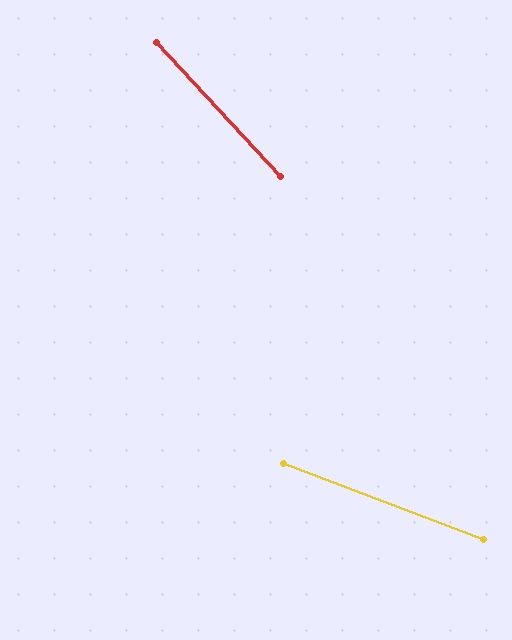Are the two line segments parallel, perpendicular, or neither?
Neither parallel nor perpendicular — they differ by about 26°.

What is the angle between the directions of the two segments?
Approximately 26 degrees.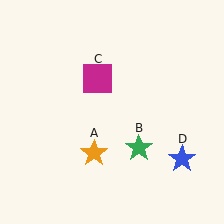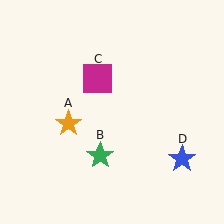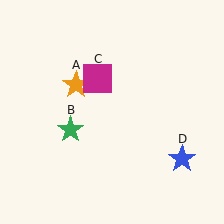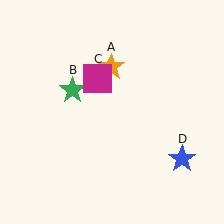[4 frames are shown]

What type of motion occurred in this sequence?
The orange star (object A), green star (object B) rotated clockwise around the center of the scene.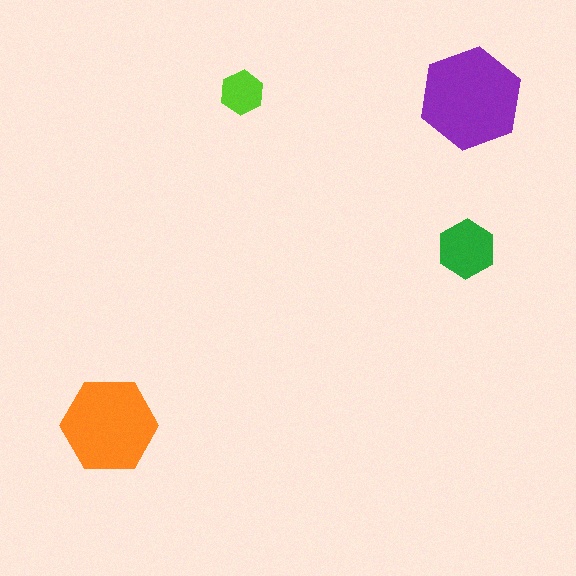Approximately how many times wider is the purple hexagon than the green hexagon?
About 2 times wider.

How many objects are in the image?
There are 4 objects in the image.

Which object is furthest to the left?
The orange hexagon is leftmost.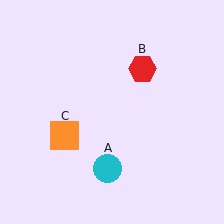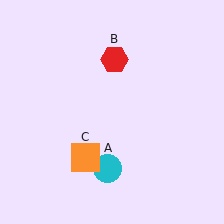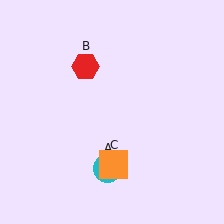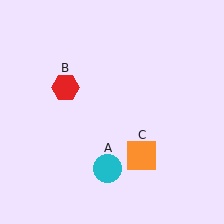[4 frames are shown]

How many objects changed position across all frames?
2 objects changed position: red hexagon (object B), orange square (object C).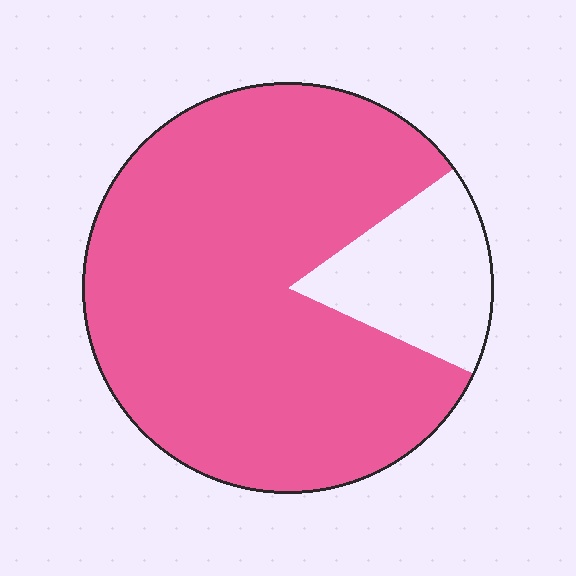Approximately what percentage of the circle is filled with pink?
Approximately 85%.